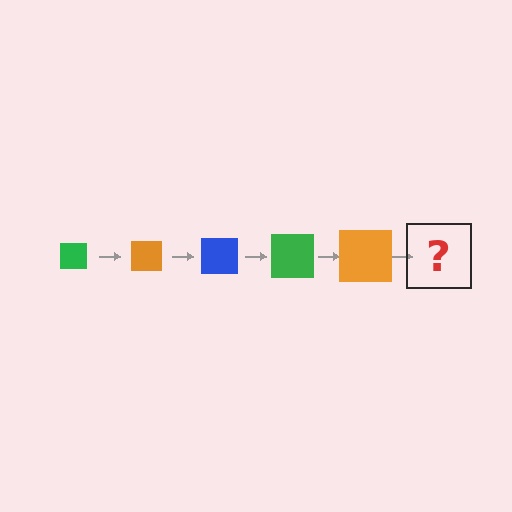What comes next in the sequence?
The next element should be a blue square, larger than the previous one.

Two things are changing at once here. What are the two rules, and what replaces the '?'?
The two rules are that the square grows larger each step and the color cycles through green, orange, and blue. The '?' should be a blue square, larger than the previous one.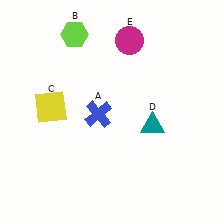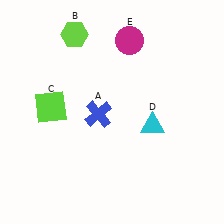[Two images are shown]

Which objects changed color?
C changed from yellow to lime. D changed from teal to cyan.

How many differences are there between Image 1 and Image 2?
There are 2 differences between the two images.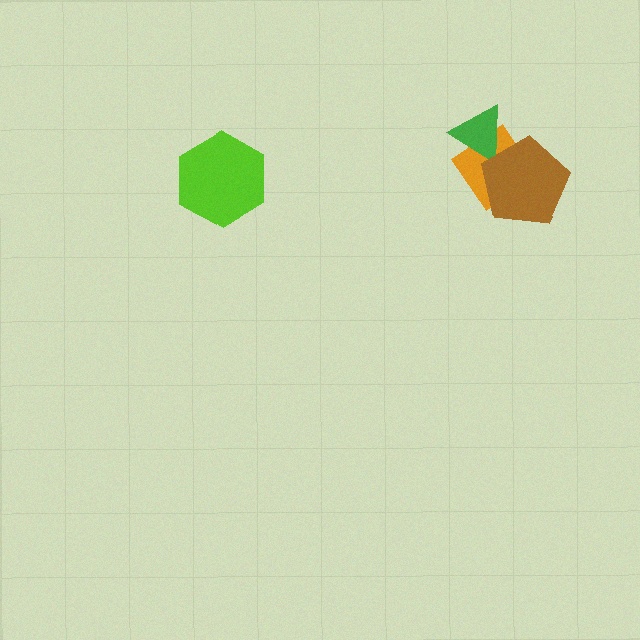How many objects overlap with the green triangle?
2 objects overlap with the green triangle.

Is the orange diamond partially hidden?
Yes, it is partially covered by another shape.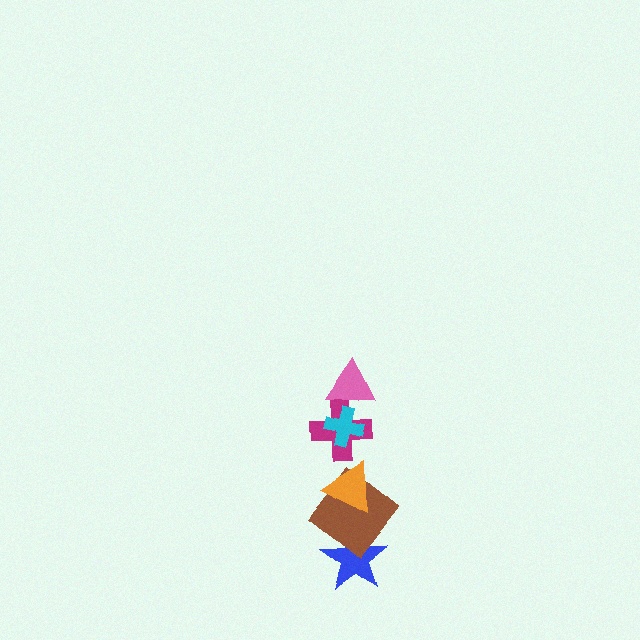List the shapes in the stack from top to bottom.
From top to bottom: the cyan cross, the pink triangle, the magenta cross, the orange triangle, the brown diamond, the blue star.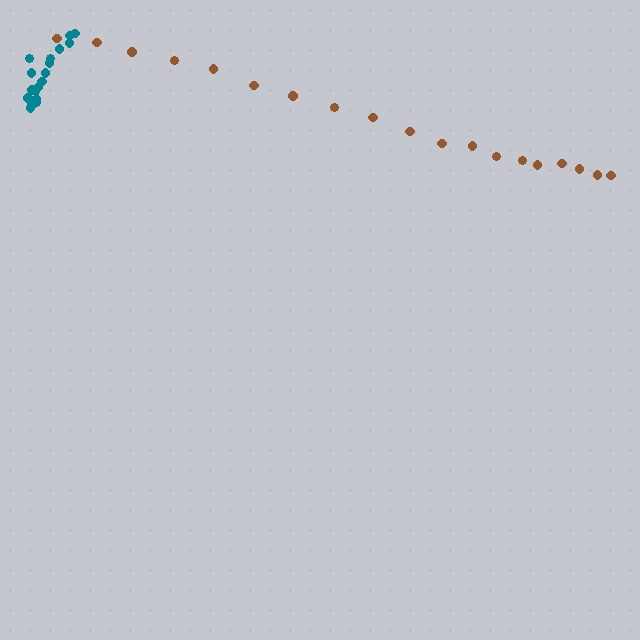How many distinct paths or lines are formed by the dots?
There are 2 distinct paths.